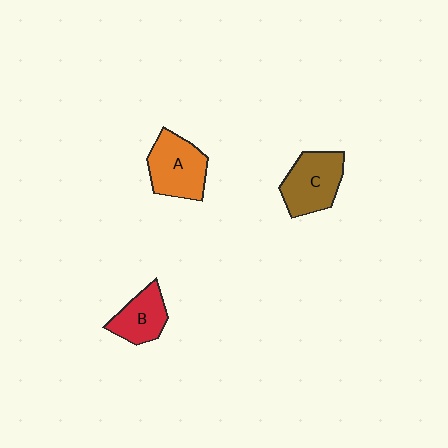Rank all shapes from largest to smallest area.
From largest to smallest: A (orange), C (brown), B (red).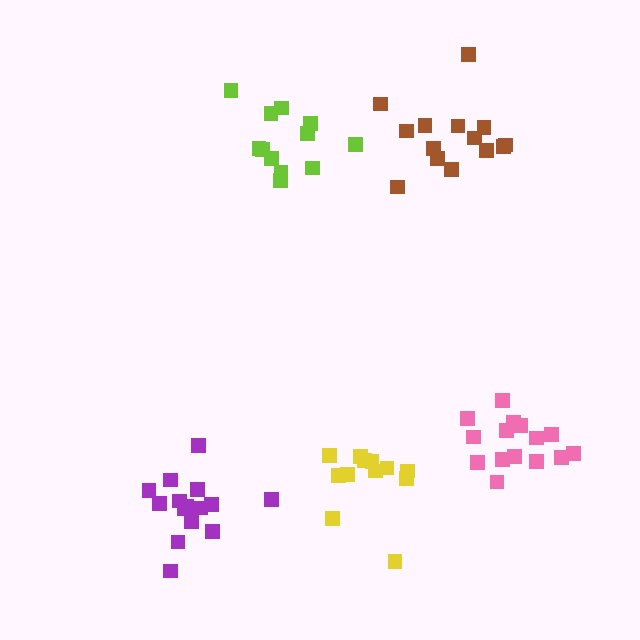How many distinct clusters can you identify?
There are 5 distinct clusters.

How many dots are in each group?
Group 1: 12 dots, Group 2: 12 dots, Group 3: 15 dots, Group 4: 14 dots, Group 5: 17 dots (70 total).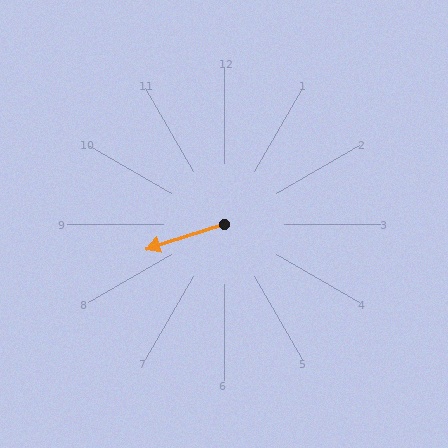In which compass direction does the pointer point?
West.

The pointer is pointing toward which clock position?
Roughly 8 o'clock.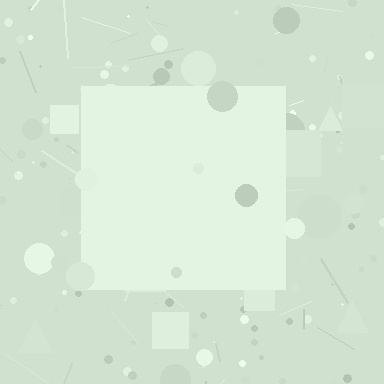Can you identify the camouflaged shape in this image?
The camouflaged shape is a square.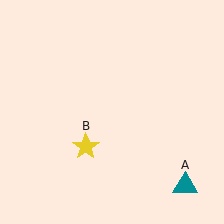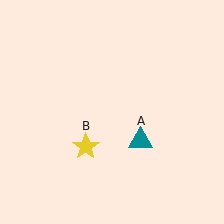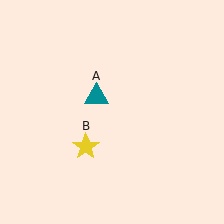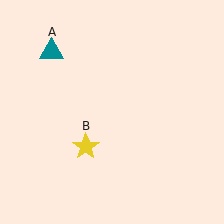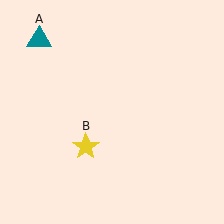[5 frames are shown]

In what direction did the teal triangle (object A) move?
The teal triangle (object A) moved up and to the left.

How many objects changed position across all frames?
1 object changed position: teal triangle (object A).